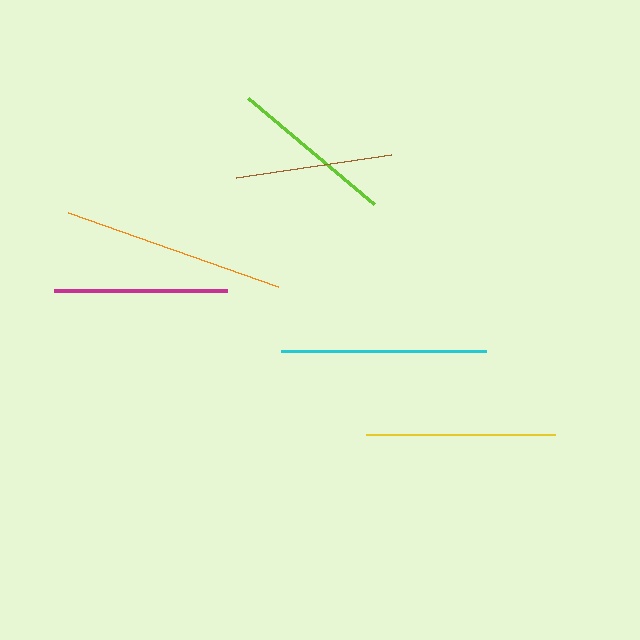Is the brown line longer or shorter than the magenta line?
The magenta line is longer than the brown line.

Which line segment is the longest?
The orange line is the longest at approximately 223 pixels.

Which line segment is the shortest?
The brown line is the shortest at approximately 157 pixels.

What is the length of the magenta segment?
The magenta segment is approximately 174 pixels long.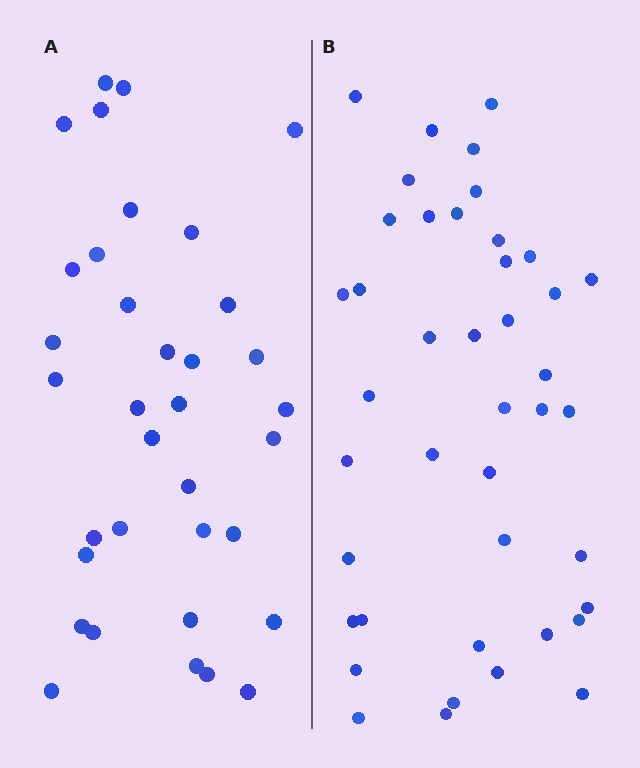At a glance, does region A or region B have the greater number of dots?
Region B (the right region) has more dots.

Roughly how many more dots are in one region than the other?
Region B has roughly 8 or so more dots than region A.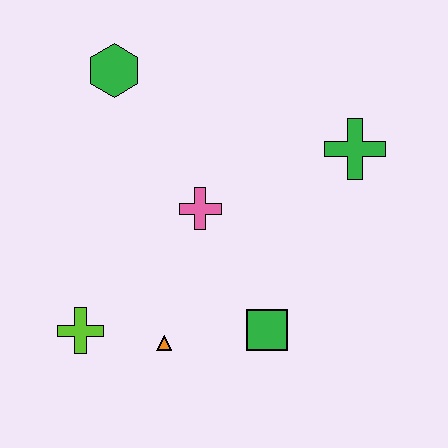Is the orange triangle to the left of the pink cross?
Yes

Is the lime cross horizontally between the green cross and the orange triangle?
No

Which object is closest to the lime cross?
The orange triangle is closest to the lime cross.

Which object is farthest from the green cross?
The lime cross is farthest from the green cross.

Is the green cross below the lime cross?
No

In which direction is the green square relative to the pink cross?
The green square is below the pink cross.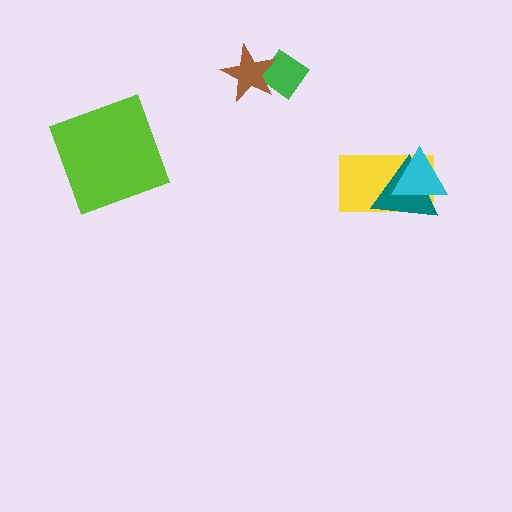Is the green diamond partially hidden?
Yes, it is partially covered by another shape.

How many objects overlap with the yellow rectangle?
2 objects overlap with the yellow rectangle.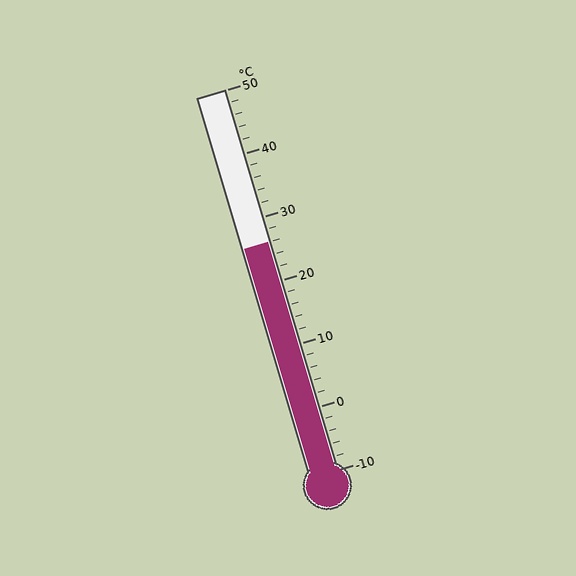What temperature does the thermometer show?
The thermometer shows approximately 26°C.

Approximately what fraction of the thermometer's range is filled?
The thermometer is filled to approximately 60% of its range.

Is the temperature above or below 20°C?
The temperature is above 20°C.